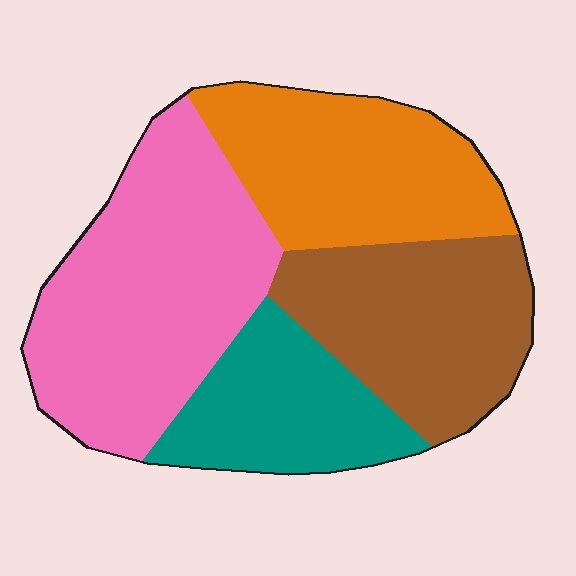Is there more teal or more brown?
Brown.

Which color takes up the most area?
Pink, at roughly 35%.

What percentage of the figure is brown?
Brown covers around 25% of the figure.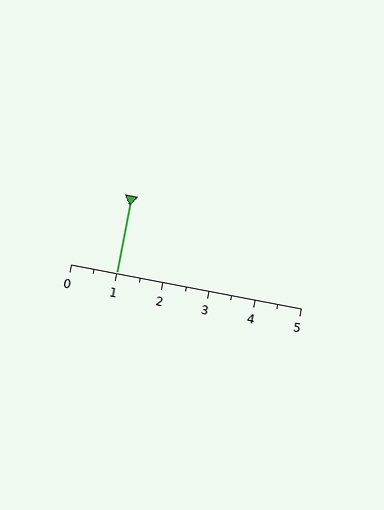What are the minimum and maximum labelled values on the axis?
The axis runs from 0 to 5.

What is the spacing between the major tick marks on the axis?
The major ticks are spaced 1 apart.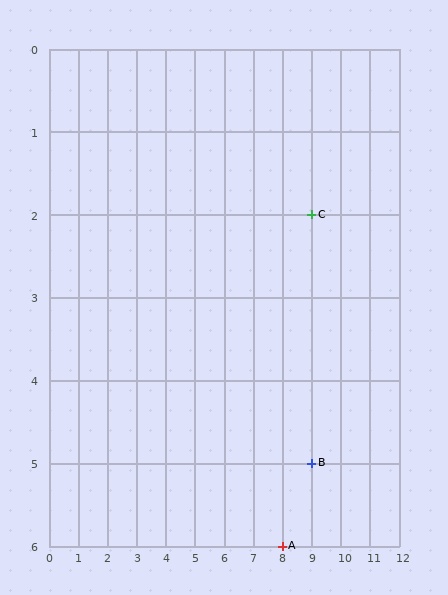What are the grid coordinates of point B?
Point B is at grid coordinates (9, 5).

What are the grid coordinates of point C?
Point C is at grid coordinates (9, 2).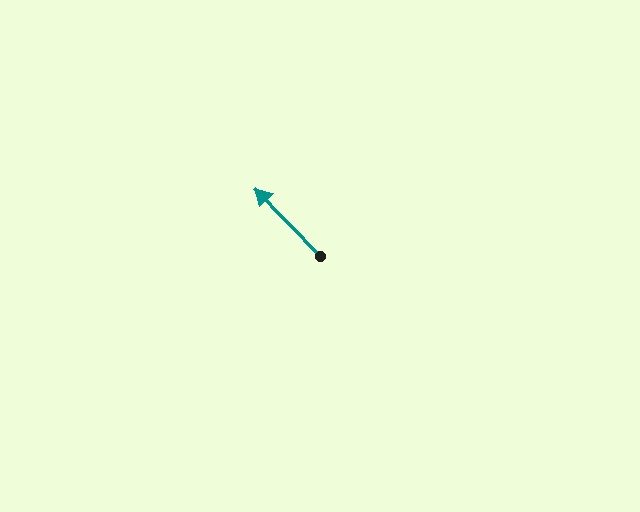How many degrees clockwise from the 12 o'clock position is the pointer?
Approximately 316 degrees.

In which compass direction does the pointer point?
Northwest.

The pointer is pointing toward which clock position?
Roughly 11 o'clock.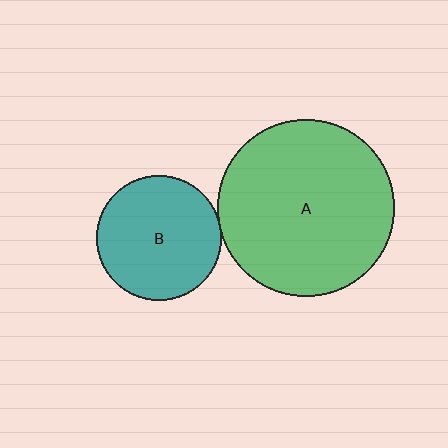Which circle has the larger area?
Circle A (green).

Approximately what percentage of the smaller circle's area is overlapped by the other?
Approximately 5%.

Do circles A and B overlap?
Yes.